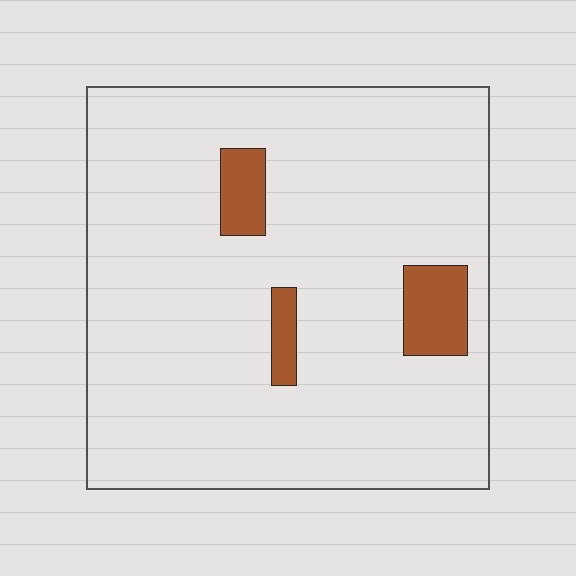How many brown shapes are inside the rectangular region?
3.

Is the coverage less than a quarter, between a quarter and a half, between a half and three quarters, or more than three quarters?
Less than a quarter.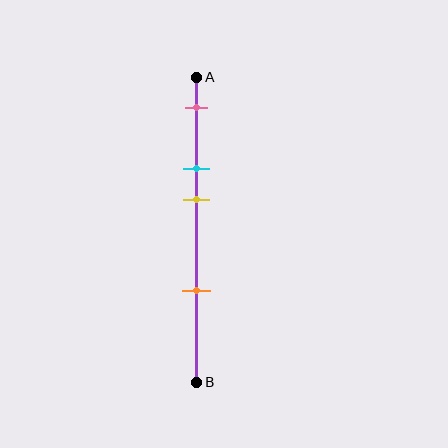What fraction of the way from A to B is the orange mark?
The orange mark is approximately 70% (0.7) of the way from A to B.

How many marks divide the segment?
There are 4 marks dividing the segment.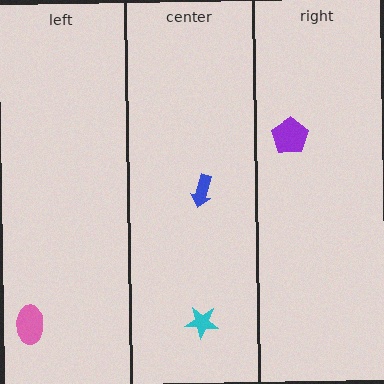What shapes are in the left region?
The pink ellipse.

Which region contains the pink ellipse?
The left region.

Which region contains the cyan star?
The center region.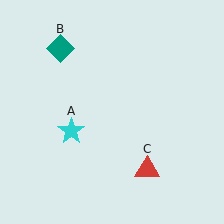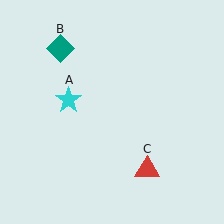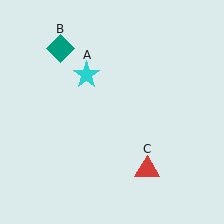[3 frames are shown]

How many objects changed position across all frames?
1 object changed position: cyan star (object A).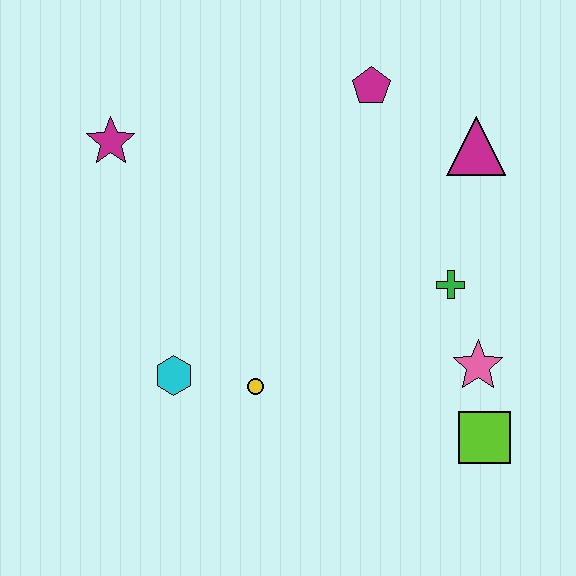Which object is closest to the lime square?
The pink star is closest to the lime square.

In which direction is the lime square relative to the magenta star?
The lime square is to the right of the magenta star.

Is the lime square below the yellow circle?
Yes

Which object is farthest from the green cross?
The magenta star is farthest from the green cross.